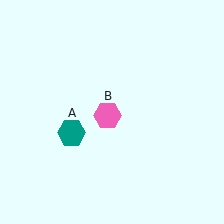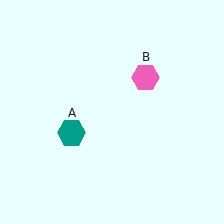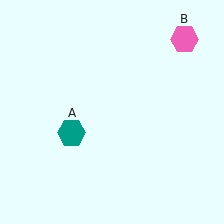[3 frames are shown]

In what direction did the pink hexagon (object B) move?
The pink hexagon (object B) moved up and to the right.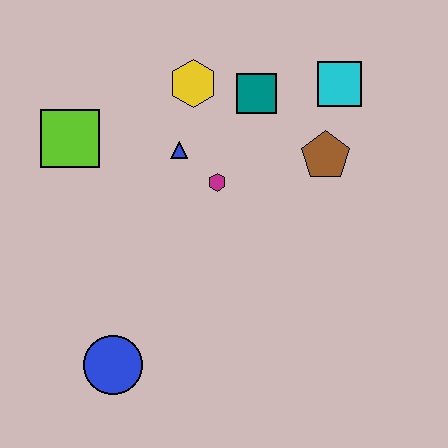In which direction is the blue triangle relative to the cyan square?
The blue triangle is to the left of the cyan square.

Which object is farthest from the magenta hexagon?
The blue circle is farthest from the magenta hexagon.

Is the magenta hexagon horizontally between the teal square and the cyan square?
No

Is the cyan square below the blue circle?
No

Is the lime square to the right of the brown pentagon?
No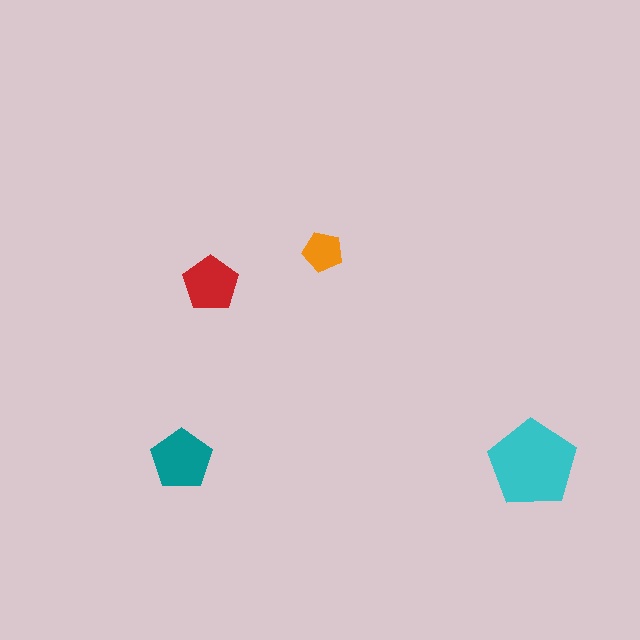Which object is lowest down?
The cyan pentagon is bottommost.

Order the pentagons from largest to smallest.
the cyan one, the teal one, the red one, the orange one.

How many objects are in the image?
There are 4 objects in the image.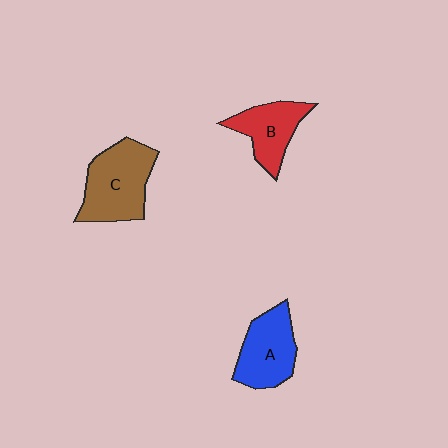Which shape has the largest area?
Shape C (brown).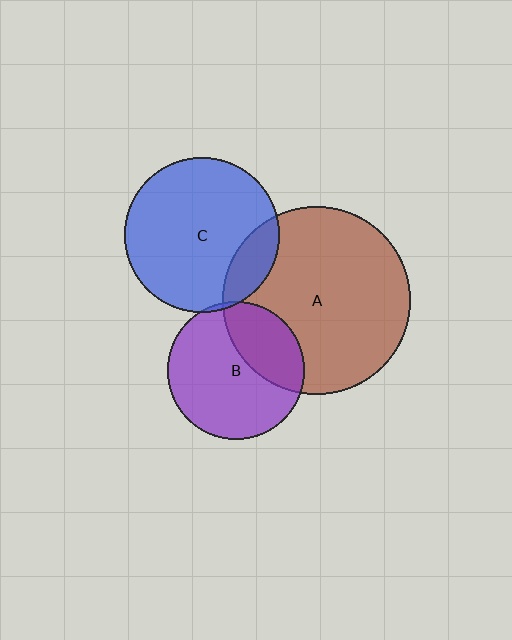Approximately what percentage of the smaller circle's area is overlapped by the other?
Approximately 5%.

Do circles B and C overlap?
Yes.